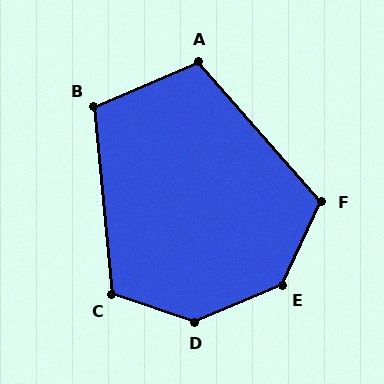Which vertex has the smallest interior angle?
B, at approximately 108 degrees.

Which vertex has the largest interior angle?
D, at approximately 139 degrees.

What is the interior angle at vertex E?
Approximately 138 degrees (obtuse).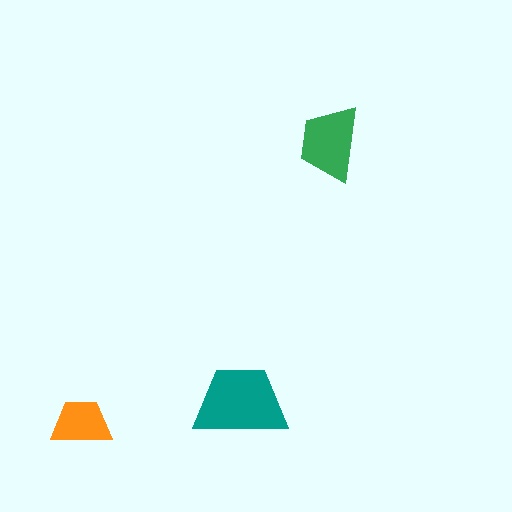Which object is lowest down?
The orange trapezoid is bottommost.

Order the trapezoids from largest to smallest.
the teal one, the green one, the orange one.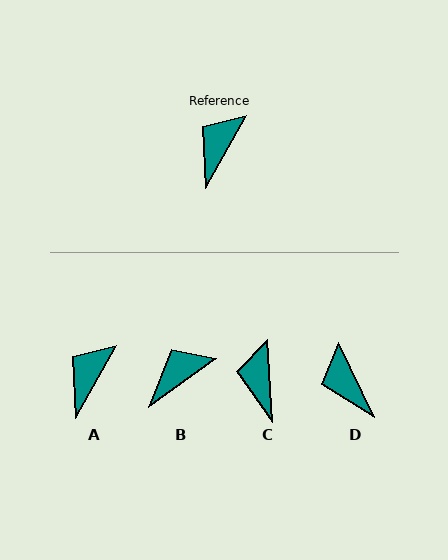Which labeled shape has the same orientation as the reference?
A.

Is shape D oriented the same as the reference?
No, it is off by about 55 degrees.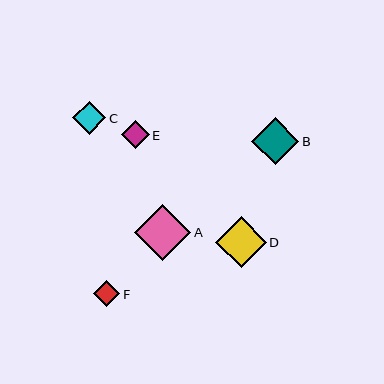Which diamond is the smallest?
Diamond F is the smallest with a size of approximately 26 pixels.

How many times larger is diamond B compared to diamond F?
Diamond B is approximately 1.8 times the size of diamond F.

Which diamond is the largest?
Diamond A is the largest with a size of approximately 56 pixels.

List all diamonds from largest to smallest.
From largest to smallest: A, D, B, C, E, F.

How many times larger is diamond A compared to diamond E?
Diamond A is approximately 2.0 times the size of diamond E.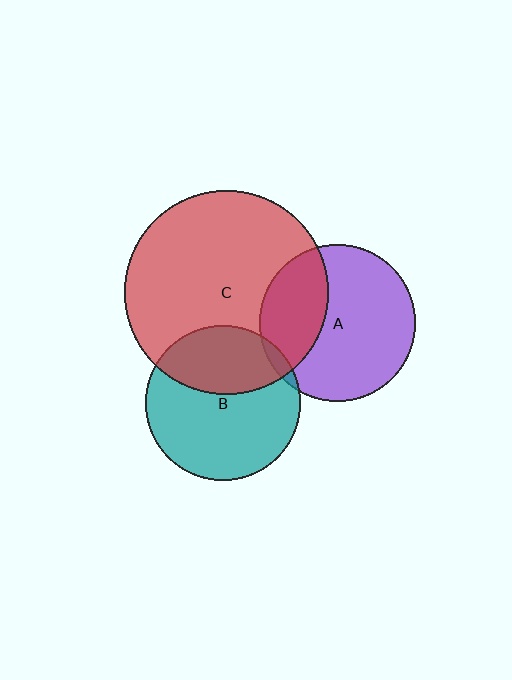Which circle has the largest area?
Circle C (red).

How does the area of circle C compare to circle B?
Approximately 1.7 times.